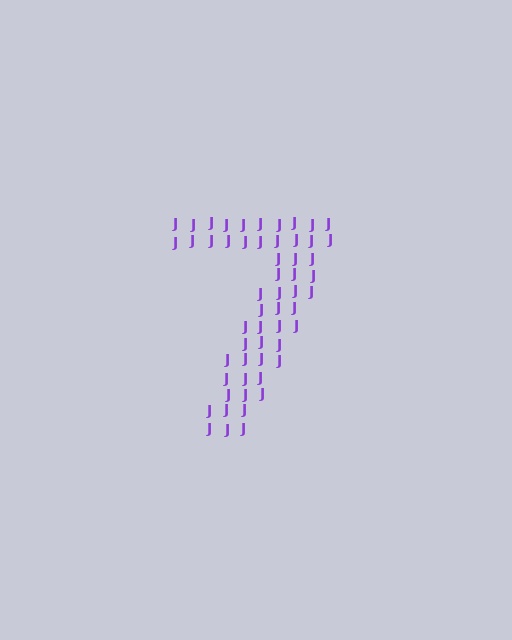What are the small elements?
The small elements are letter J's.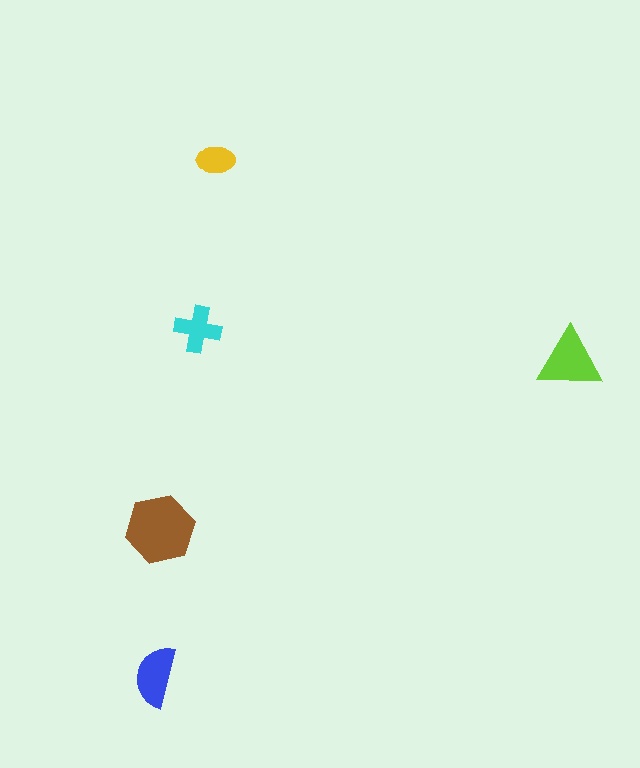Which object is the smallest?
The yellow ellipse.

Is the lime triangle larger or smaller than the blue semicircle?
Larger.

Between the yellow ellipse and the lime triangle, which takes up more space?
The lime triangle.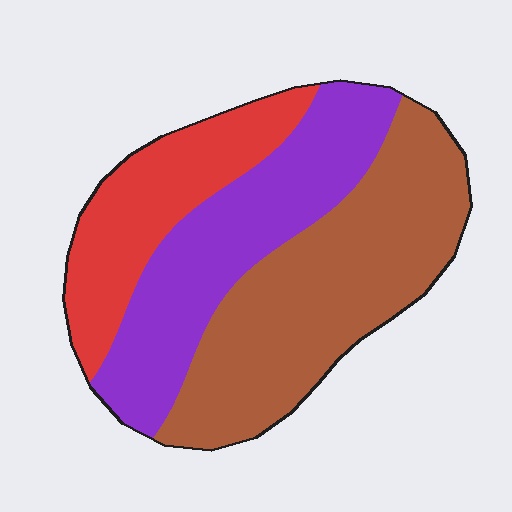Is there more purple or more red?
Purple.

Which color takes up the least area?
Red, at roughly 25%.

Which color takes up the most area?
Brown, at roughly 45%.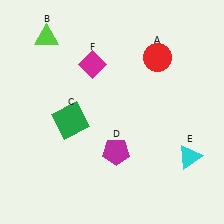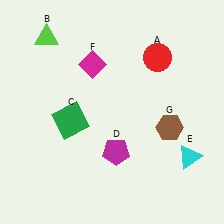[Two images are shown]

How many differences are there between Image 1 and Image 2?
There is 1 difference between the two images.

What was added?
A brown hexagon (G) was added in Image 2.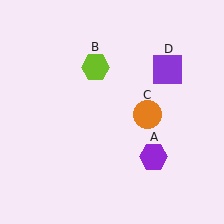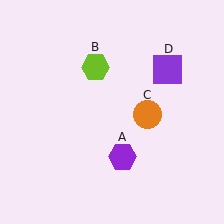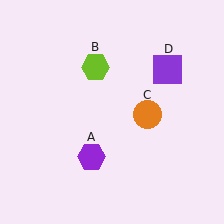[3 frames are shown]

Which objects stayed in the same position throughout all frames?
Lime hexagon (object B) and orange circle (object C) and purple square (object D) remained stationary.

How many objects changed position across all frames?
1 object changed position: purple hexagon (object A).